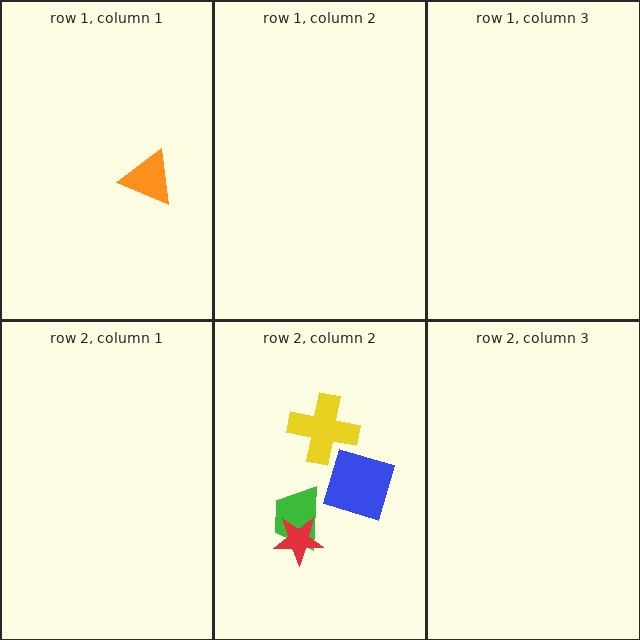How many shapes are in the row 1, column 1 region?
1.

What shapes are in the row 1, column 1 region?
The orange triangle.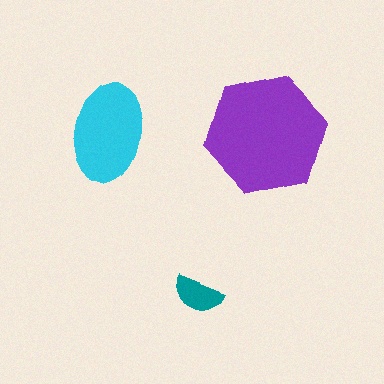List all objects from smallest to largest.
The teal semicircle, the cyan ellipse, the purple hexagon.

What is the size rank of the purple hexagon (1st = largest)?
1st.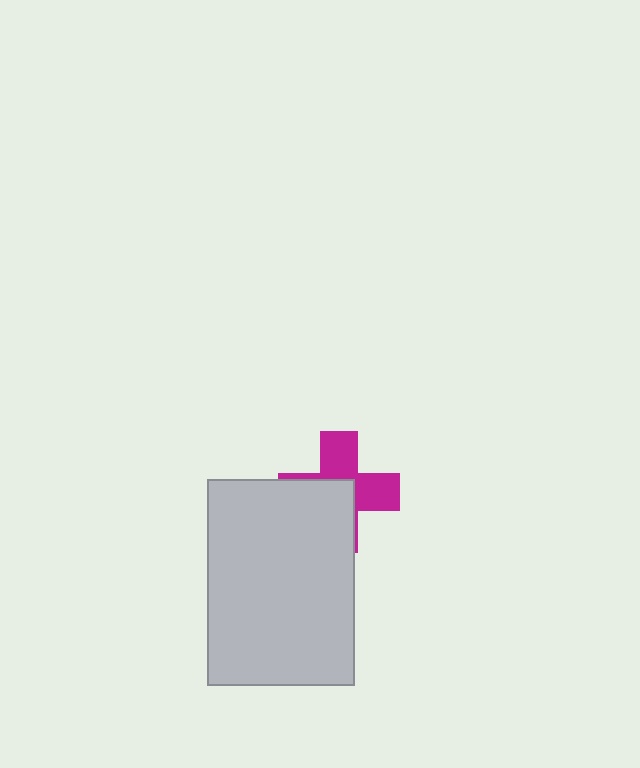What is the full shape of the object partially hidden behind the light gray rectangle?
The partially hidden object is a magenta cross.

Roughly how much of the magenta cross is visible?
About half of it is visible (roughly 49%).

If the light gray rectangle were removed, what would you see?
You would see the complete magenta cross.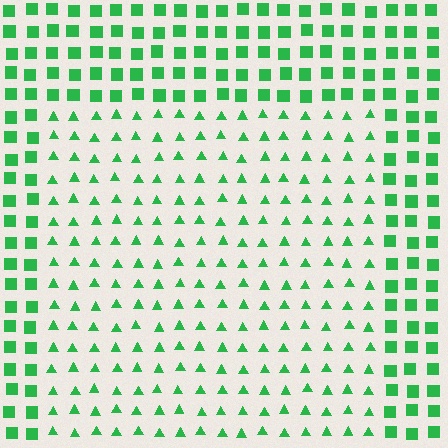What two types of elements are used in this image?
The image uses triangles inside the rectangle region and squares outside it.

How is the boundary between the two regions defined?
The boundary is defined by a change in element shape: triangles inside vs. squares outside. All elements share the same color and spacing.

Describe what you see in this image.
The image is filled with small green elements arranged in a uniform grid. A rectangle-shaped region contains triangles, while the surrounding area contains squares. The boundary is defined purely by the change in element shape.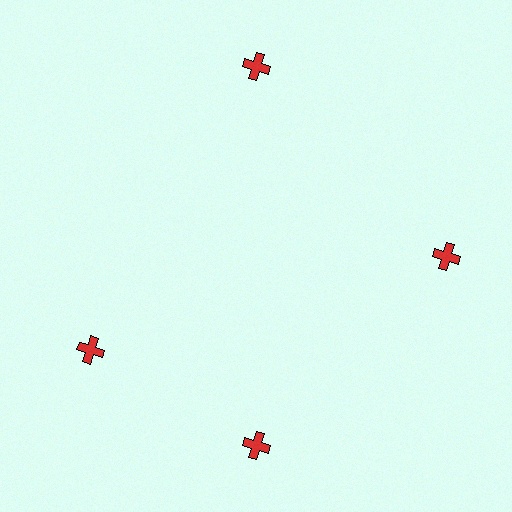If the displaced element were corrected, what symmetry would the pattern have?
It would have 4-fold rotational symmetry — the pattern would map onto itself every 90 degrees.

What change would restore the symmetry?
The symmetry would be restored by rotating it back into even spacing with its neighbors so that all 4 crosses sit at equal angles and equal distance from the center.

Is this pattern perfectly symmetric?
No. The 4 red crosses are arranged in a ring, but one element near the 9 o'clock position is rotated out of alignment along the ring, breaking the 4-fold rotational symmetry.